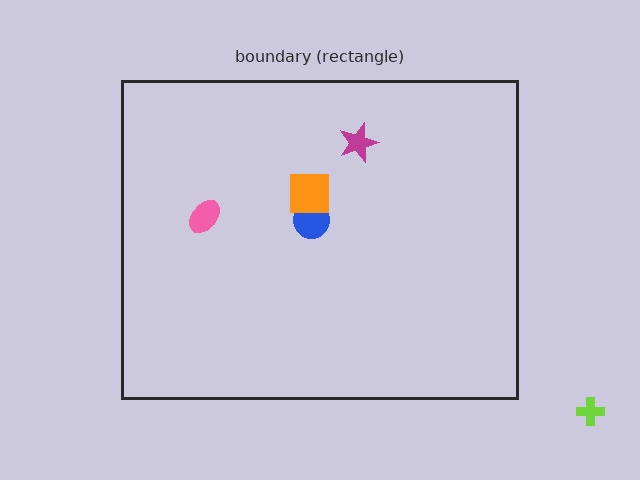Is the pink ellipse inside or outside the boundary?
Inside.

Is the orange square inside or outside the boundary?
Inside.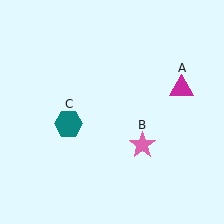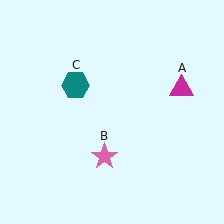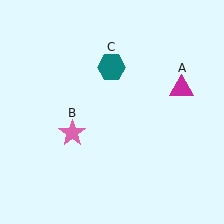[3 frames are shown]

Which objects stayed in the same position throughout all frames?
Magenta triangle (object A) remained stationary.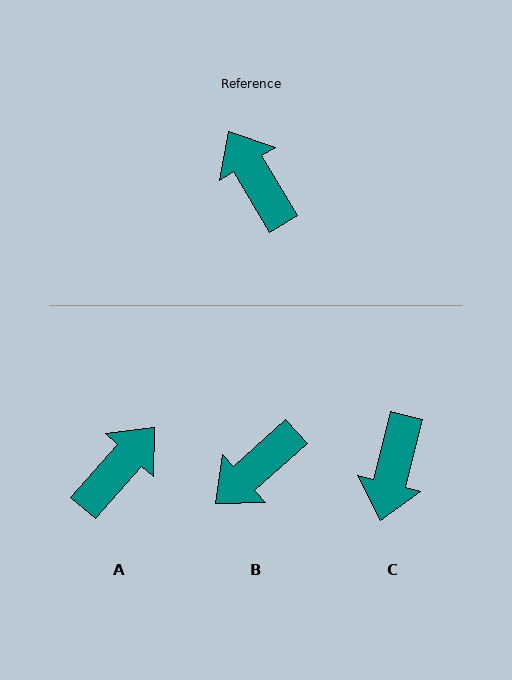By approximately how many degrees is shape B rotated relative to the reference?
Approximately 101 degrees counter-clockwise.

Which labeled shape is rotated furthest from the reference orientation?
C, about 135 degrees away.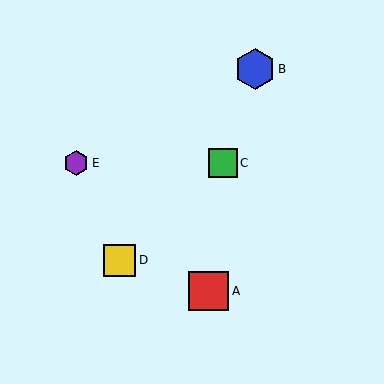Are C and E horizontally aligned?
Yes, both are at y≈163.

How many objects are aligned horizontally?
2 objects (C, E) are aligned horizontally.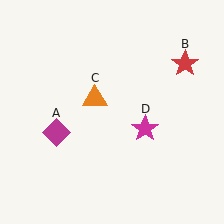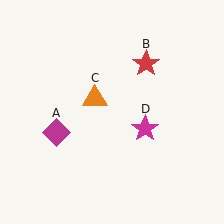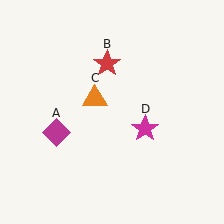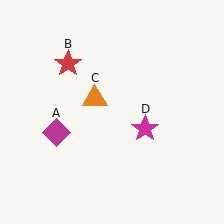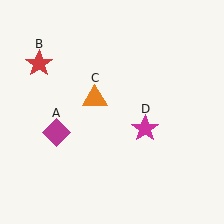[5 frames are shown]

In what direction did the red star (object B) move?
The red star (object B) moved left.